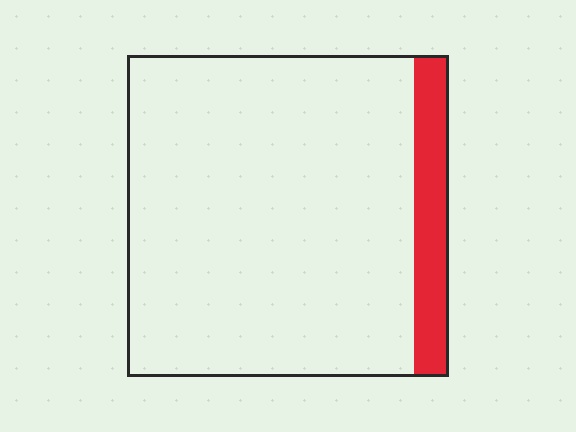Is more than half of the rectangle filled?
No.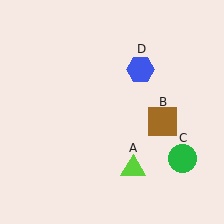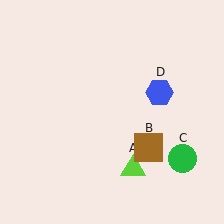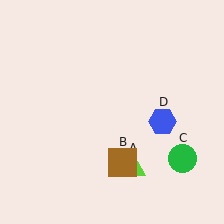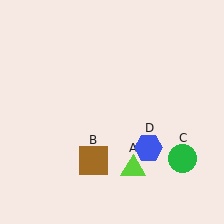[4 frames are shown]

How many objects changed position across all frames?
2 objects changed position: brown square (object B), blue hexagon (object D).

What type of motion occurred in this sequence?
The brown square (object B), blue hexagon (object D) rotated clockwise around the center of the scene.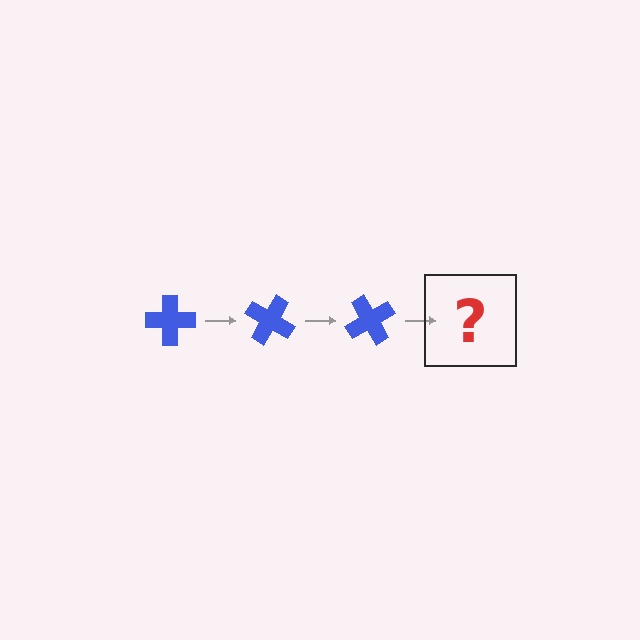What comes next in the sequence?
The next element should be a blue cross rotated 90 degrees.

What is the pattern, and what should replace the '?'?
The pattern is that the cross rotates 30 degrees each step. The '?' should be a blue cross rotated 90 degrees.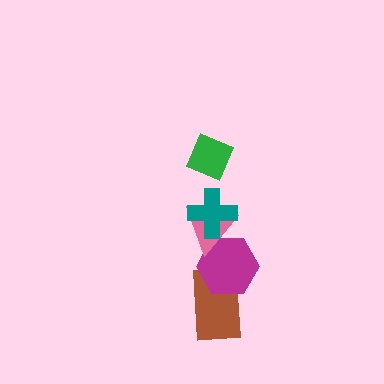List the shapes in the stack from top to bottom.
From top to bottom: the green diamond, the teal cross, the pink triangle, the magenta hexagon, the brown rectangle.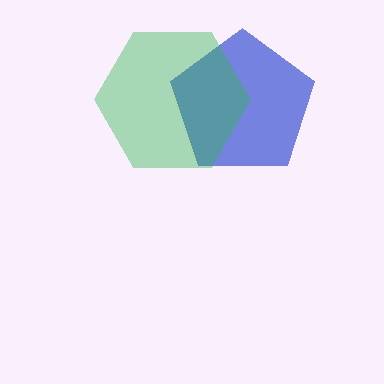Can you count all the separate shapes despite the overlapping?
Yes, there are 2 separate shapes.